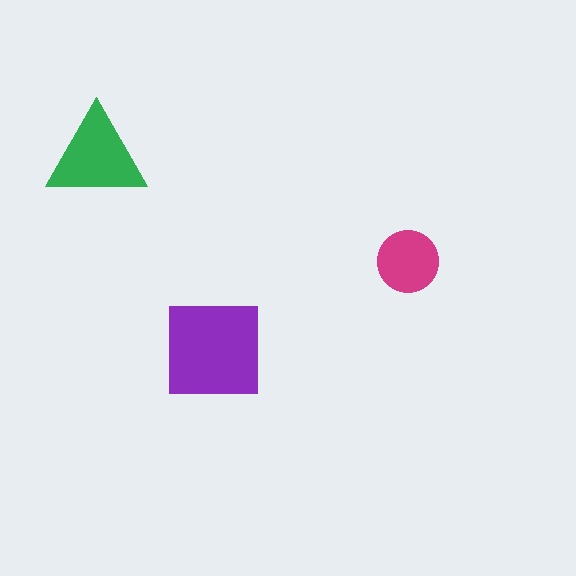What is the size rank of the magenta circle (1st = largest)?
3rd.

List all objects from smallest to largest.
The magenta circle, the green triangle, the purple square.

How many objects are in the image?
There are 3 objects in the image.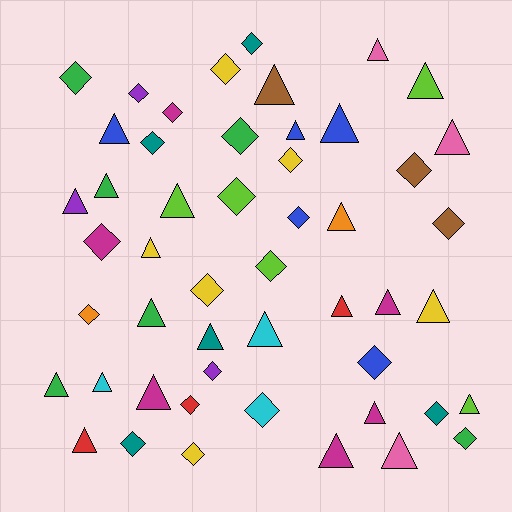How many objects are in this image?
There are 50 objects.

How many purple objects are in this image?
There are 3 purple objects.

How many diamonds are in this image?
There are 24 diamonds.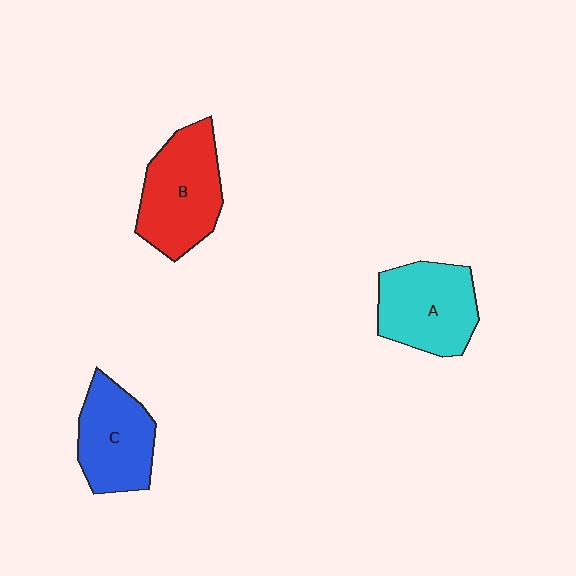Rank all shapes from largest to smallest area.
From largest to smallest: B (red), A (cyan), C (blue).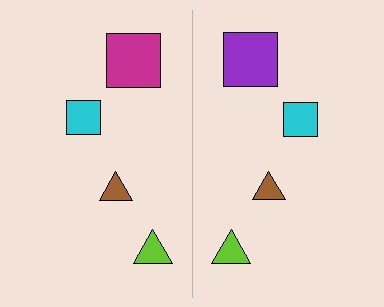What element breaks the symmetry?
The purple square on the right side breaks the symmetry — its mirror counterpart is magenta.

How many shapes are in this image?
There are 8 shapes in this image.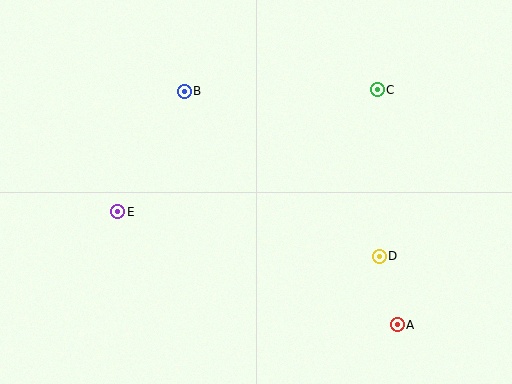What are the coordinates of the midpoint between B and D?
The midpoint between B and D is at (282, 174).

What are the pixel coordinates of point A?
Point A is at (397, 325).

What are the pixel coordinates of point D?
Point D is at (379, 256).